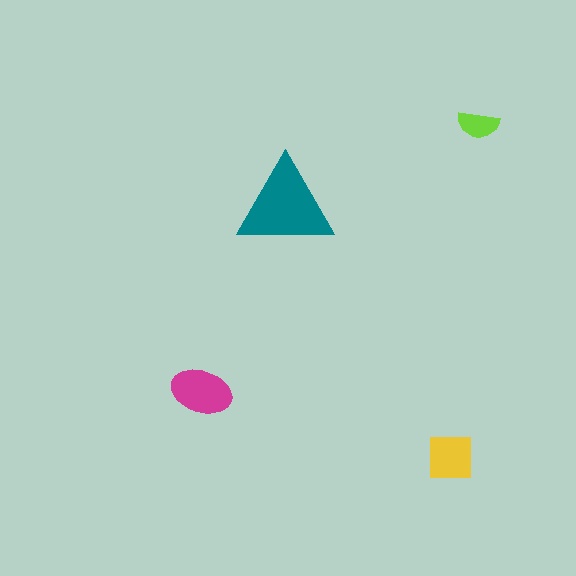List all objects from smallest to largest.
The lime semicircle, the yellow square, the magenta ellipse, the teal triangle.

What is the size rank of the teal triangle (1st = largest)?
1st.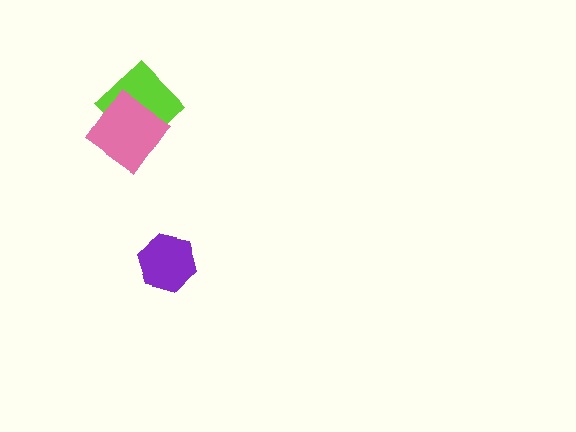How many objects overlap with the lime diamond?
1 object overlaps with the lime diamond.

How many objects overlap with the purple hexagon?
0 objects overlap with the purple hexagon.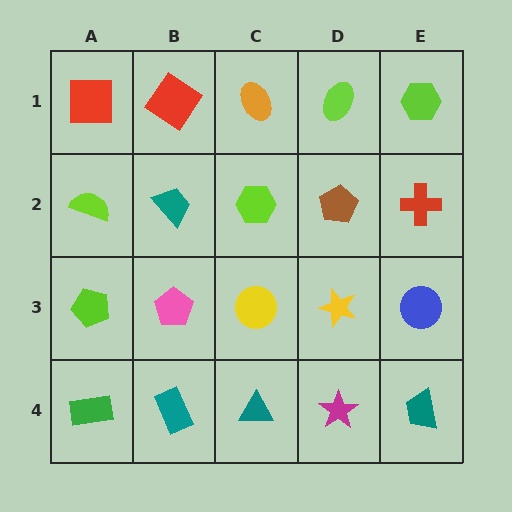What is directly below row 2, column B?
A pink pentagon.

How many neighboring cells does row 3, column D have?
4.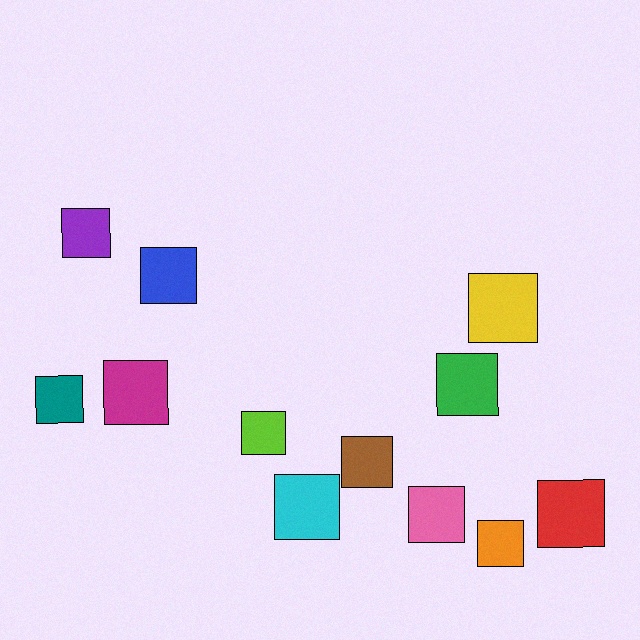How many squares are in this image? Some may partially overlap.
There are 12 squares.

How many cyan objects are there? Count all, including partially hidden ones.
There is 1 cyan object.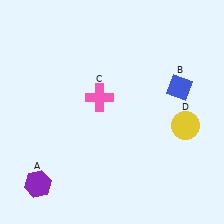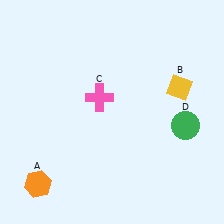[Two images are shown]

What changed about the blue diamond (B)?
In Image 1, B is blue. In Image 2, it changed to yellow.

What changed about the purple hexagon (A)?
In Image 1, A is purple. In Image 2, it changed to orange.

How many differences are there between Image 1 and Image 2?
There are 3 differences between the two images.